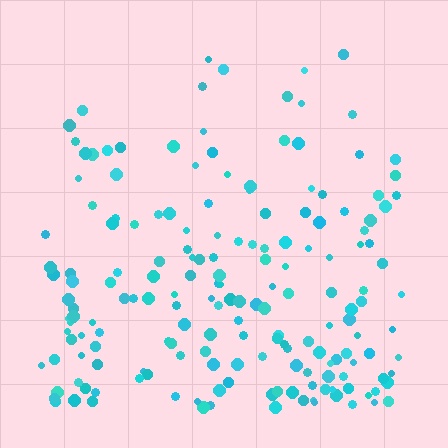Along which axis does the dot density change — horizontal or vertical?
Vertical.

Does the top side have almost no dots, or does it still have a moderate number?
Still a moderate number, just noticeably fewer than the bottom.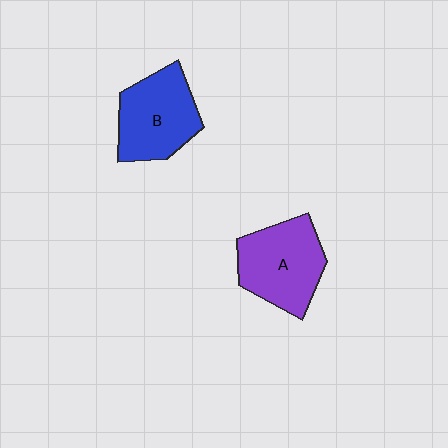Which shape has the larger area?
Shape A (purple).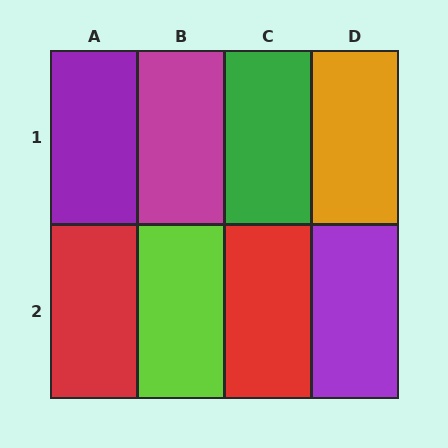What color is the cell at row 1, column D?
Orange.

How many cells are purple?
2 cells are purple.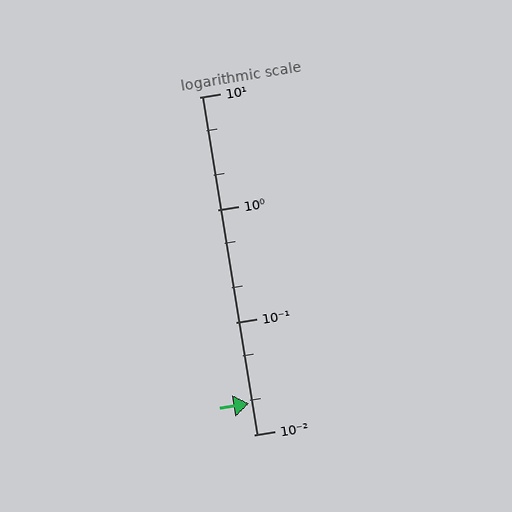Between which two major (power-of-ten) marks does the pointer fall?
The pointer is between 0.01 and 0.1.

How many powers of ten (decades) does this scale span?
The scale spans 3 decades, from 0.01 to 10.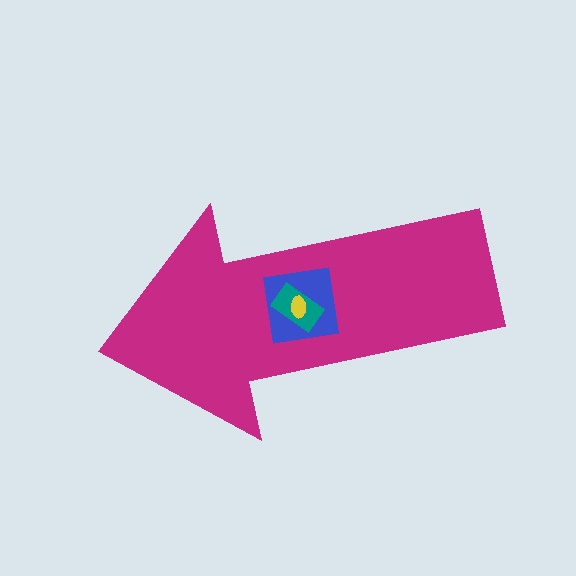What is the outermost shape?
The magenta arrow.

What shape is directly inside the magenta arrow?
The blue square.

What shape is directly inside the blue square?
The teal rectangle.